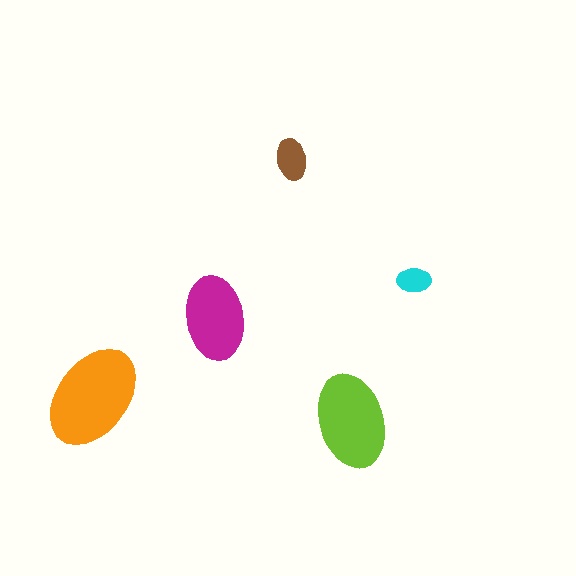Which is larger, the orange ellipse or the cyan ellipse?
The orange one.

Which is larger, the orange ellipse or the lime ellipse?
The orange one.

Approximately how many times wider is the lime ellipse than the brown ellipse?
About 2.5 times wider.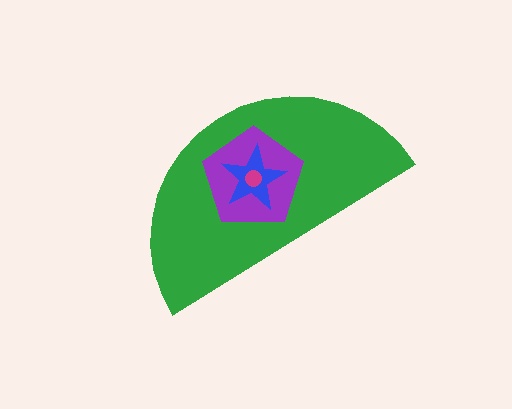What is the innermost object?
The magenta circle.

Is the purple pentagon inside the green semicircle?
Yes.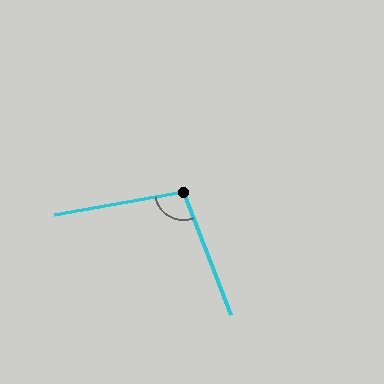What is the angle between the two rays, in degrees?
Approximately 100 degrees.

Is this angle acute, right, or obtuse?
It is obtuse.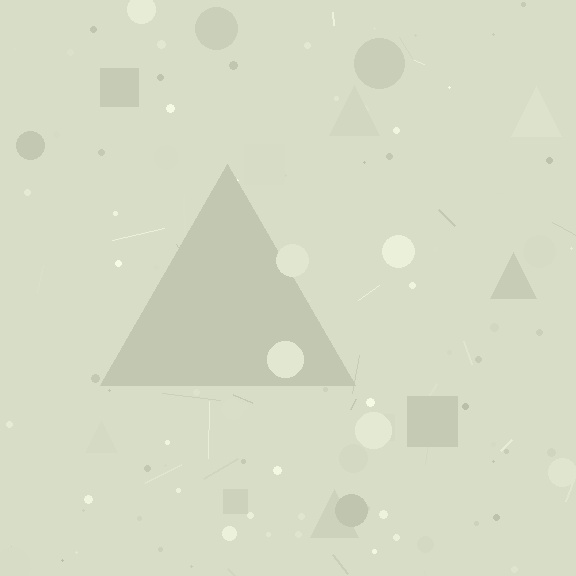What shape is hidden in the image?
A triangle is hidden in the image.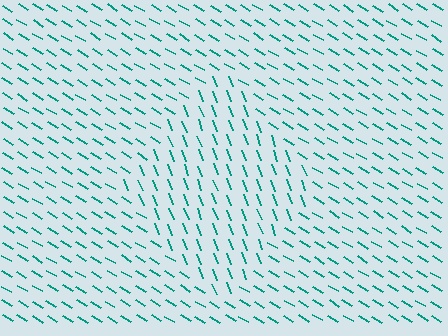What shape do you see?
I see a diamond.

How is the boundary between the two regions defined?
The boundary is defined purely by a change in line orientation (approximately 38 degrees difference). All lines are the same color and thickness.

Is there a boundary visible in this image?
Yes, there is a texture boundary formed by a change in line orientation.